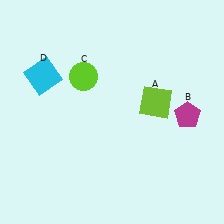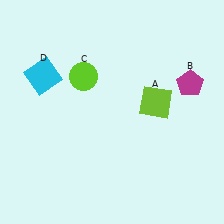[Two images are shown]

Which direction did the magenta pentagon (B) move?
The magenta pentagon (B) moved up.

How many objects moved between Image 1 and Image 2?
1 object moved between the two images.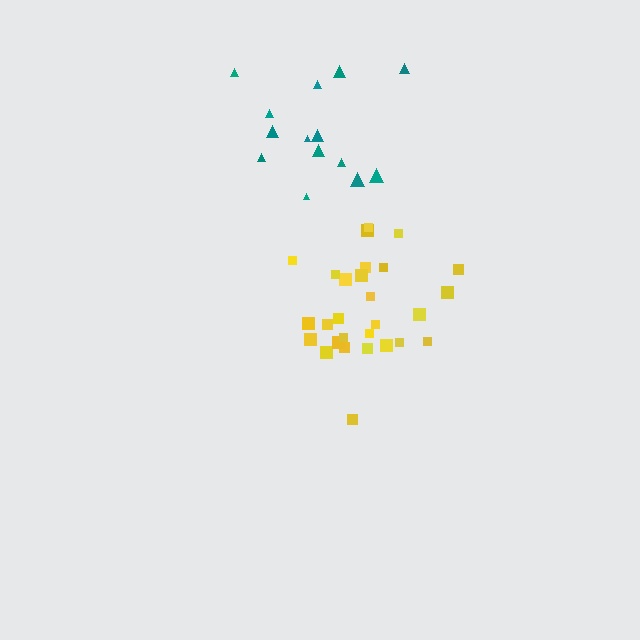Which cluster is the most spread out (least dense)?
Teal.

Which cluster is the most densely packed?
Yellow.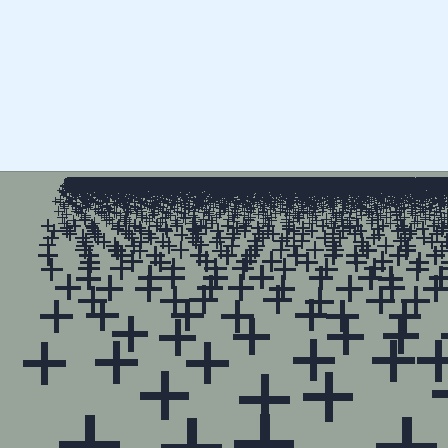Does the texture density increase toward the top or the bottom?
Density increases toward the top.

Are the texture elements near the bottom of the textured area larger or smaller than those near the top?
Larger. Near the bottom, elements are closer to the viewer and appear at a bigger on-screen size.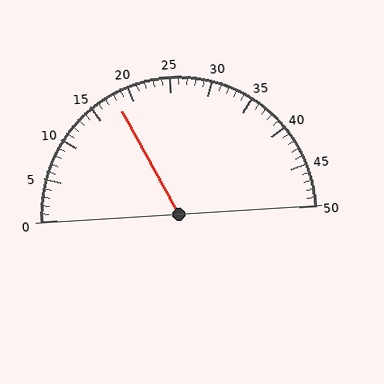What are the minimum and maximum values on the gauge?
The gauge ranges from 0 to 50.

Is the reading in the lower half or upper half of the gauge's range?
The reading is in the lower half of the range (0 to 50).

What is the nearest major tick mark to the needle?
The nearest major tick mark is 20.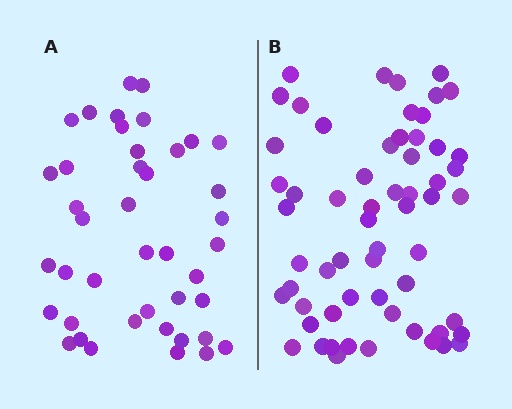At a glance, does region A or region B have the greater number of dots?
Region B (the right region) has more dots.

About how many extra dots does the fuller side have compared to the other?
Region B has approximately 20 more dots than region A.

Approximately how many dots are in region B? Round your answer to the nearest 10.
About 60 dots.